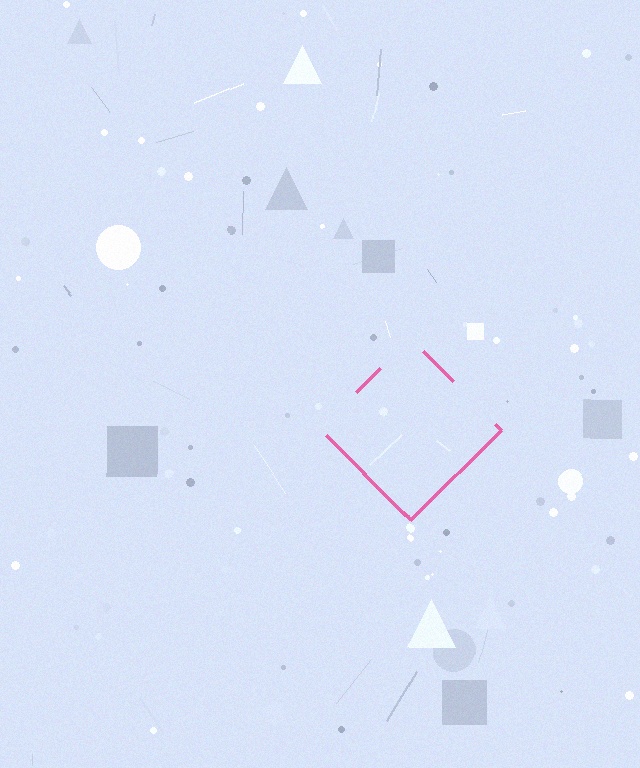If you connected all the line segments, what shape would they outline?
They would outline a diamond.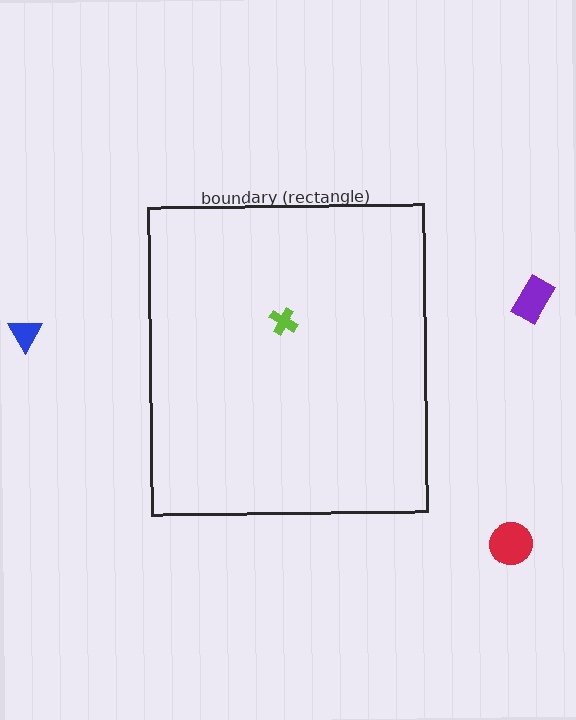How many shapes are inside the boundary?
1 inside, 3 outside.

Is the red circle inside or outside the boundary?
Outside.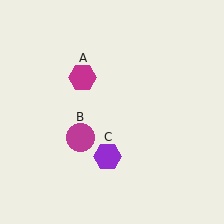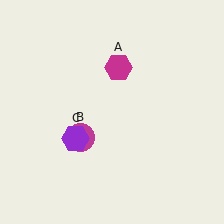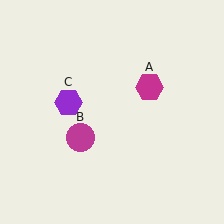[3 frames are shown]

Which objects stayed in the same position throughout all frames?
Magenta circle (object B) remained stationary.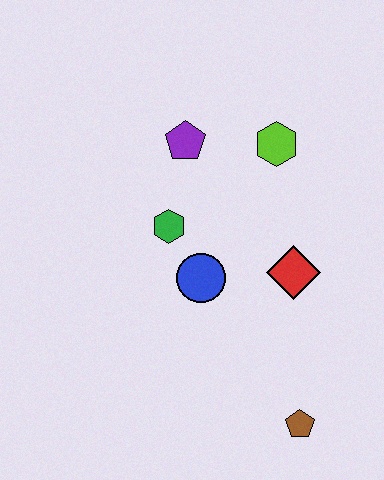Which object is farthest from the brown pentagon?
The purple pentagon is farthest from the brown pentagon.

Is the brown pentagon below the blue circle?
Yes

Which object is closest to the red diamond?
The blue circle is closest to the red diamond.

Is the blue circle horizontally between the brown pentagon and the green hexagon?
Yes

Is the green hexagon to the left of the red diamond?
Yes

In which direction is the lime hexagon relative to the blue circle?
The lime hexagon is above the blue circle.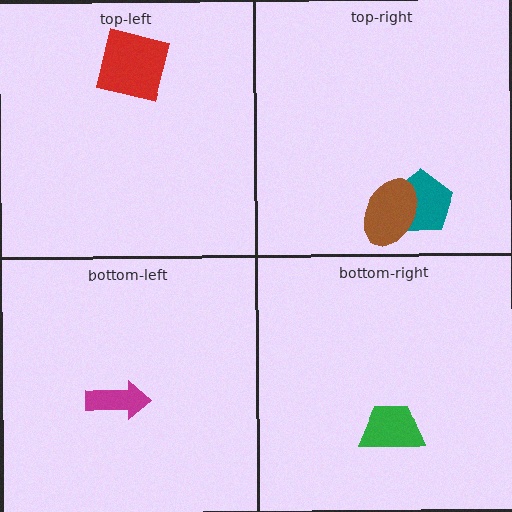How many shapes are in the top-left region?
1.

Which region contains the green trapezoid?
The bottom-right region.